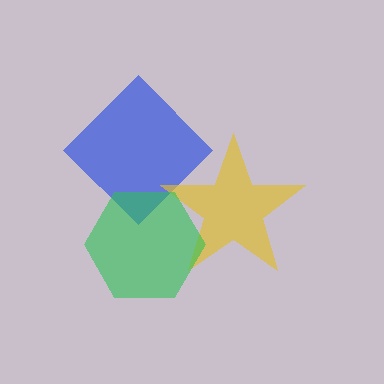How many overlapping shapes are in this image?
There are 3 overlapping shapes in the image.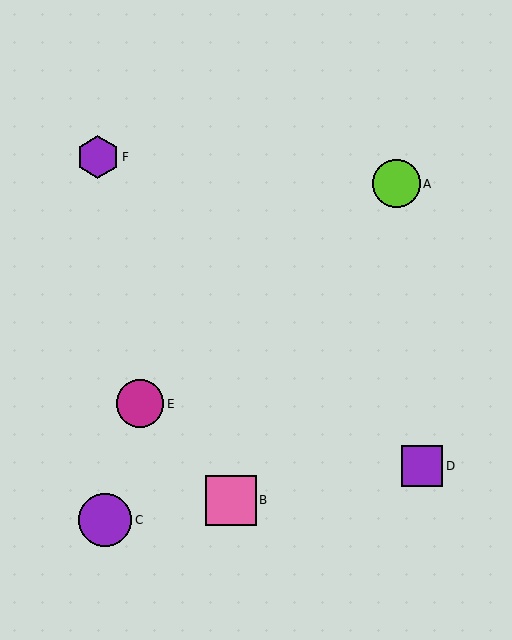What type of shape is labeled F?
Shape F is a purple hexagon.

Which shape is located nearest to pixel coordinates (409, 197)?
The lime circle (labeled A) at (397, 184) is nearest to that location.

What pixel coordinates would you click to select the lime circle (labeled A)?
Click at (397, 184) to select the lime circle A.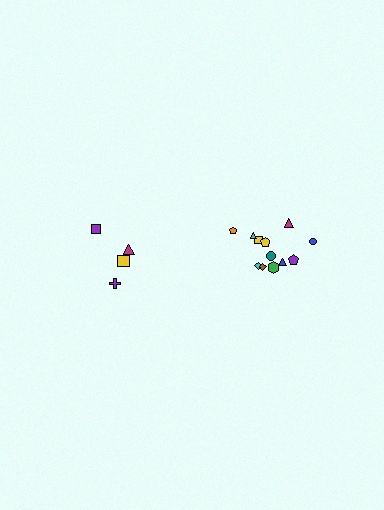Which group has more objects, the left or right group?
The right group.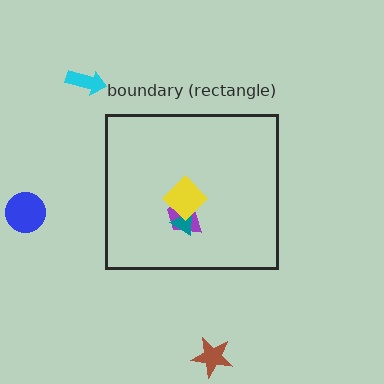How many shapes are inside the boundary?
3 inside, 3 outside.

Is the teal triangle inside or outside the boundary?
Inside.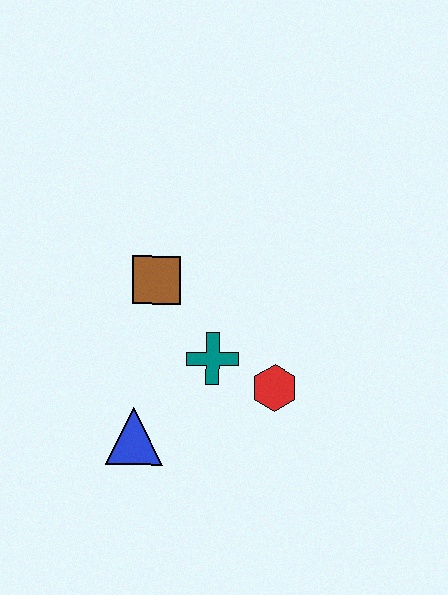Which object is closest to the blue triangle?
The teal cross is closest to the blue triangle.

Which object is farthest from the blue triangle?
The brown square is farthest from the blue triangle.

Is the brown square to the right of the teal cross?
No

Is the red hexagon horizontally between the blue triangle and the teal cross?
No